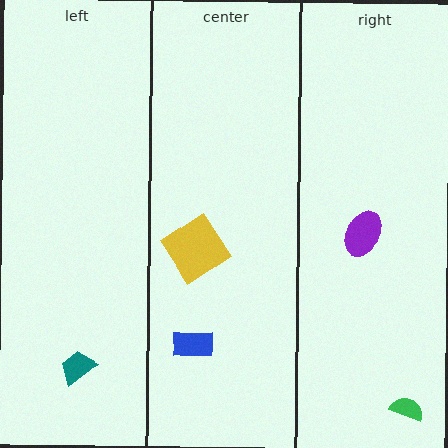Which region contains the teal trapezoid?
The left region.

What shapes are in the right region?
The purple ellipse, the green semicircle.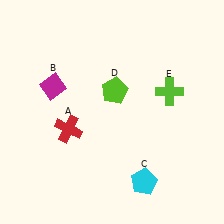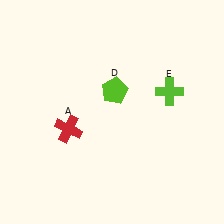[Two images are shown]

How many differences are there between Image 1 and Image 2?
There are 2 differences between the two images.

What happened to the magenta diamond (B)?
The magenta diamond (B) was removed in Image 2. It was in the top-left area of Image 1.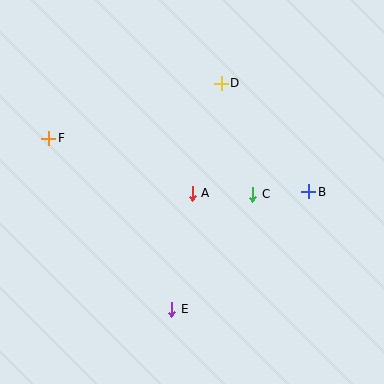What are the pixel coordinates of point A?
Point A is at (192, 193).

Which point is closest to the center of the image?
Point A at (192, 193) is closest to the center.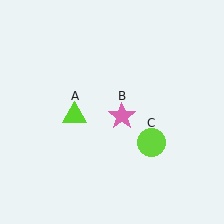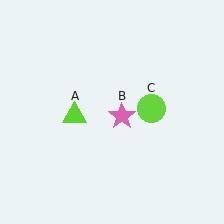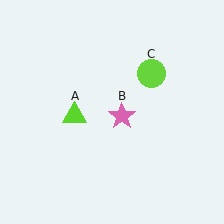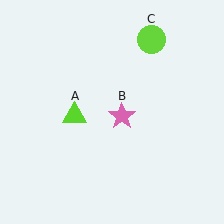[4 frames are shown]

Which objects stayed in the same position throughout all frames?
Lime triangle (object A) and pink star (object B) remained stationary.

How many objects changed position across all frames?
1 object changed position: lime circle (object C).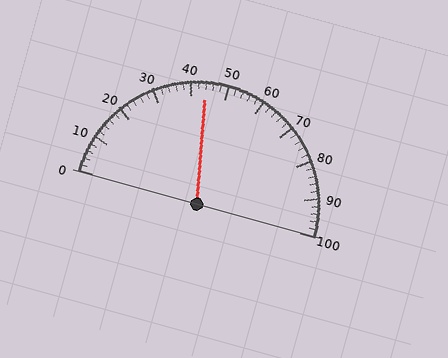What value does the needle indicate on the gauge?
The needle indicates approximately 44.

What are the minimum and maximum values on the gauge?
The gauge ranges from 0 to 100.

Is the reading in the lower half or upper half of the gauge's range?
The reading is in the lower half of the range (0 to 100).